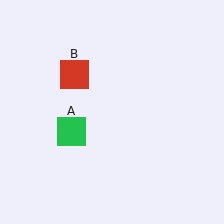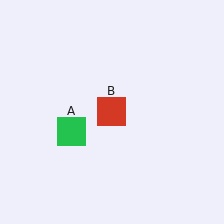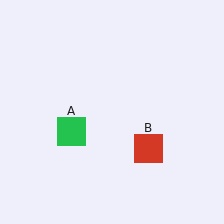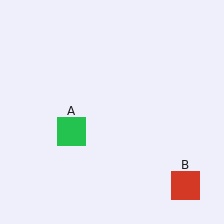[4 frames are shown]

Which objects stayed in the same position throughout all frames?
Green square (object A) remained stationary.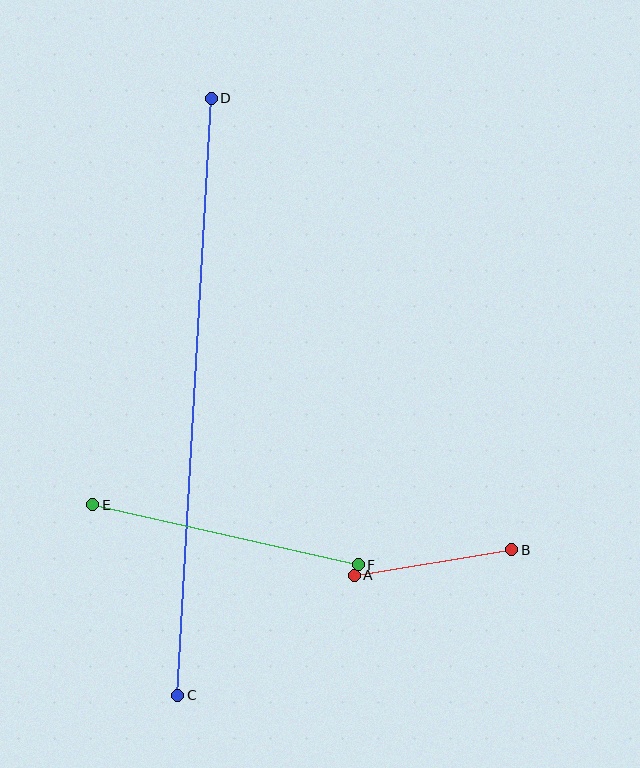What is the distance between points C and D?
The distance is approximately 598 pixels.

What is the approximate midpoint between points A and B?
The midpoint is at approximately (433, 562) pixels.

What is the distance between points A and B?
The distance is approximately 160 pixels.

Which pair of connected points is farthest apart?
Points C and D are farthest apart.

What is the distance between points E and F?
The distance is approximately 272 pixels.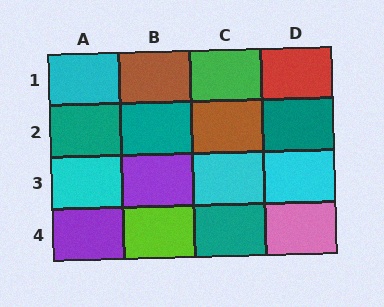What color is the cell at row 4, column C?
Teal.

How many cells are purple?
2 cells are purple.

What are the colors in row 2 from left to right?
Teal, teal, brown, teal.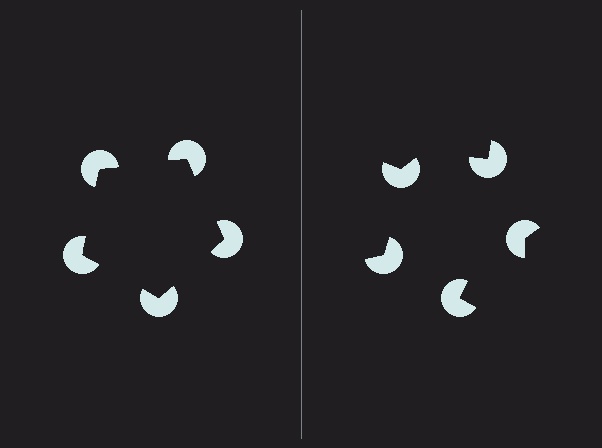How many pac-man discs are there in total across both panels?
10 — 5 on each side.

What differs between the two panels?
The pac-man discs are positioned identically on both sides; only the wedge orientations differ. On the left they align to a pentagon; on the right they are misaligned.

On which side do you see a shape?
An illusory pentagon appears on the left side. On the right side the wedge cuts are rotated, so no coherent shape forms.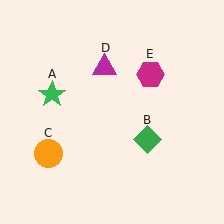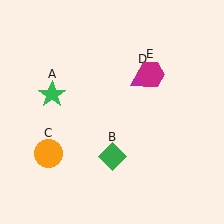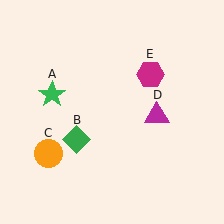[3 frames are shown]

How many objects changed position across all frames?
2 objects changed position: green diamond (object B), magenta triangle (object D).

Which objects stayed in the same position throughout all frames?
Green star (object A) and orange circle (object C) and magenta hexagon (object E) remained stationary.